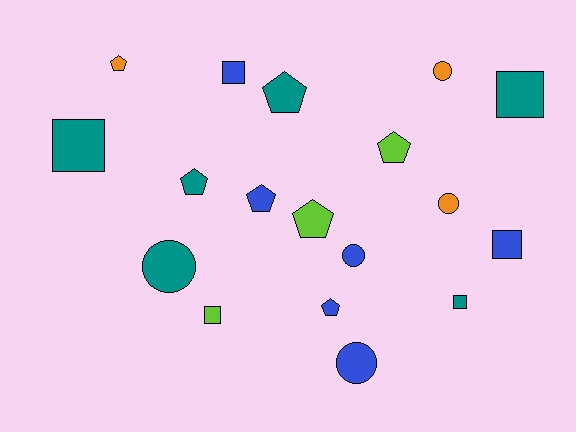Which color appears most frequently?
Teal, with 6 objects.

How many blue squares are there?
There are 2 blue squares.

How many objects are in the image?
There are 18 objects.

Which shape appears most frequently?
Pentagon, with 7 objects.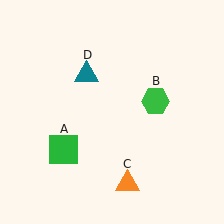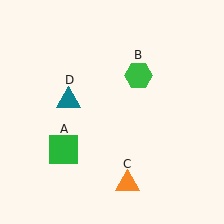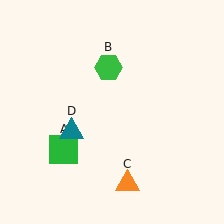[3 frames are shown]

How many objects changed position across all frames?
2 objects changed position: green hexagon (object B), teal triangle (object D).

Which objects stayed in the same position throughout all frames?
Green square (object A) and orange triangle (object C) remained stationary.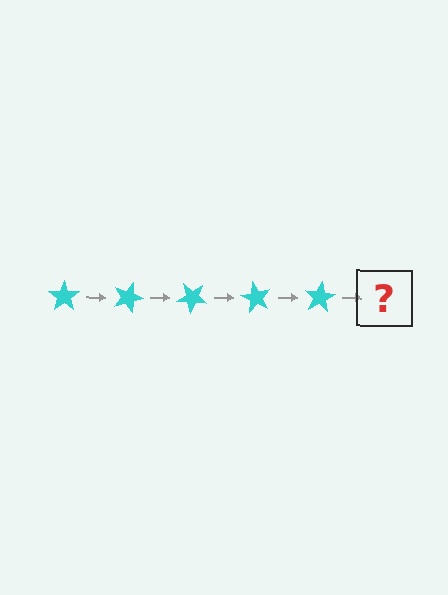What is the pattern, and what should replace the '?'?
The pattern is that the star rotates 20 degrees each step. The '?' should be a cyan star rotated 100 degrees.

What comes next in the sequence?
The next element should be a cyan star rotated 100 degrees.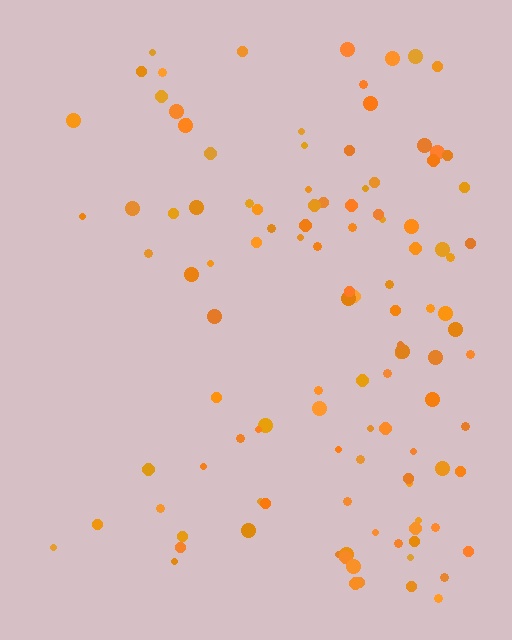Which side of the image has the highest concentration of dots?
The right.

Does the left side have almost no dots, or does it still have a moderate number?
Still a moderate number, just noticeably fewer than the right.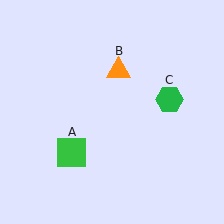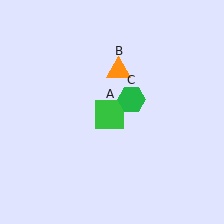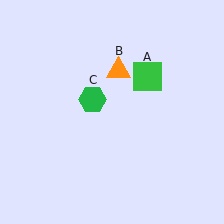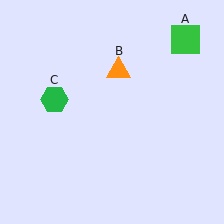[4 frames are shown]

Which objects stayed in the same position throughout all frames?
Orange triangle (object B) remained stationary.